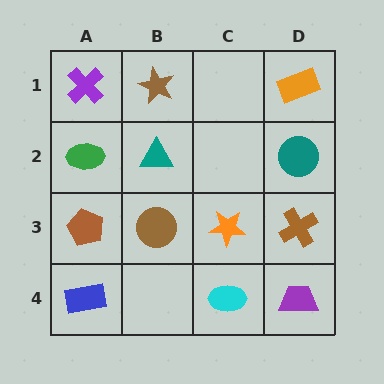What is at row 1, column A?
A purple cross.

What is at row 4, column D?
A purple trapezoid.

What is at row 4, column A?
A blue rectangle.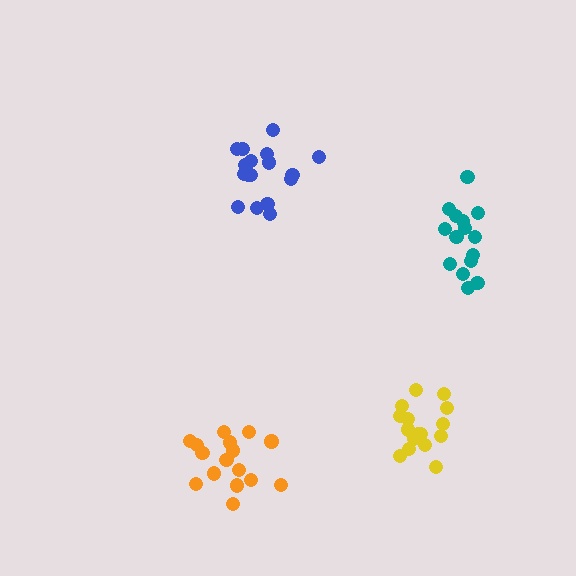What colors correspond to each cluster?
The clusters are colored: yellow, blue, orange, teal.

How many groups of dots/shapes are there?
There are 4 groups.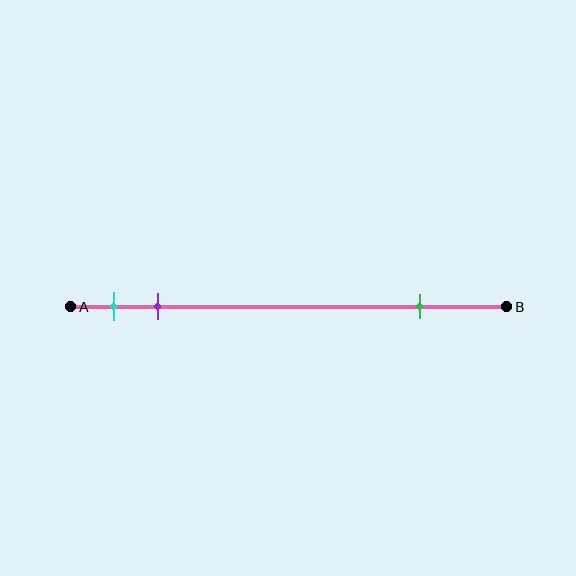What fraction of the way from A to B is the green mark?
The green mark is approximately 80% (0.8) of the way from A to B.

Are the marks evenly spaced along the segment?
No, the marks are not evenly spaced.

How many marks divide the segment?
There are 3 marks dividing the segment.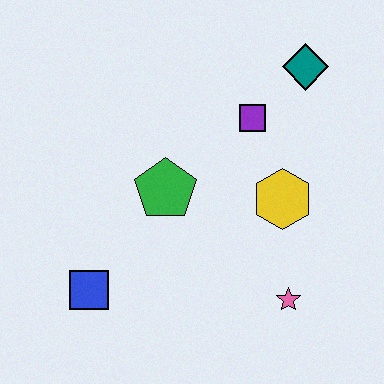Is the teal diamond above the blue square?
Yes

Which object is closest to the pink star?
The yellow hexagon is closest to the pink star.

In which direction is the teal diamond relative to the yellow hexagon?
The teal diamond is above the yellow hexagon.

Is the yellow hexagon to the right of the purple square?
Yes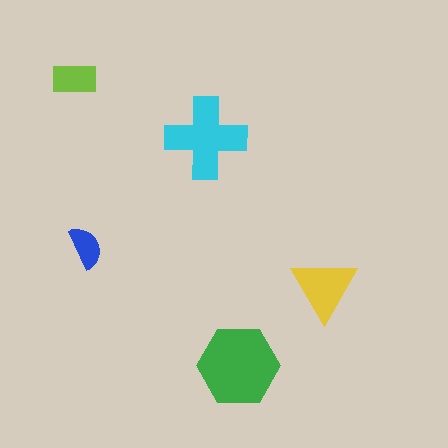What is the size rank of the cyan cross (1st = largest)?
2nd.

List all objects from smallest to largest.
The blue semicircle, the lime rectangle, the yellow triangle, the cyan cross, the green hexagon.